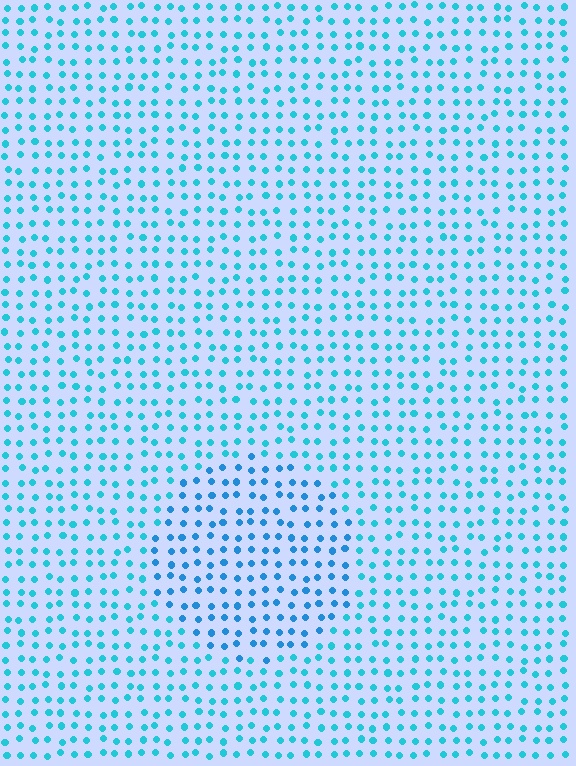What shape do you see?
I see a circle.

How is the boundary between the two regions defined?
The boundary is defined purely by a slight shift in hue (about 20 degrees). Spacing, size, and orientation are identical on both sides.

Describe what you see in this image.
The image is filled with small cyan elements in a uniform arrangement. A circle-shaped region is visible where the elements are tinted to a slightly different hue, forming a subtle color boundary.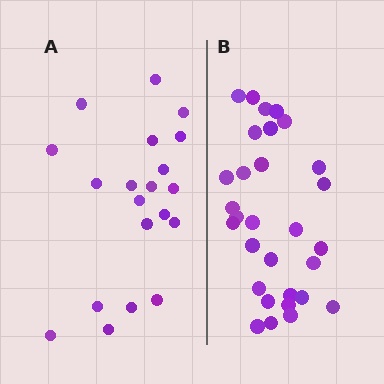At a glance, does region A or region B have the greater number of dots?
Region B (the right region) has more dots.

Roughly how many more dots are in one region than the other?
Region B has roughly 10 or so more dots than region A.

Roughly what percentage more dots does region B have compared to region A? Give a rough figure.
About 50% more.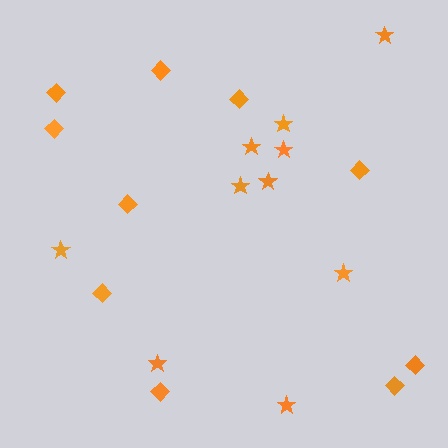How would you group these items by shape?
There are 2 groups: one group of stars (10) and one group of diamonds (10).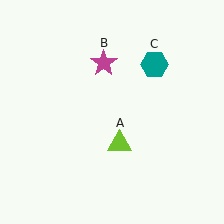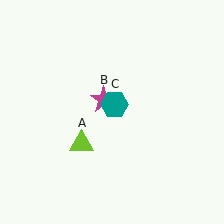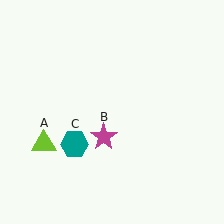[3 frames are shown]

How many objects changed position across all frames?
3 objects changed position: lime triangle (object A), magenta star (object B), teal hexagon (object C).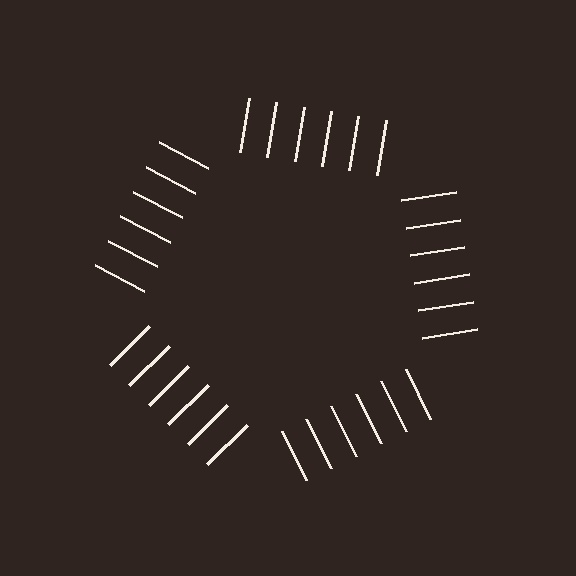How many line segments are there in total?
30 — 6 along each of the 5 edges.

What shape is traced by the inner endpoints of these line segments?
An illusory pentagon — the line segments terminate on its edges but no continuous stroke is drawn.